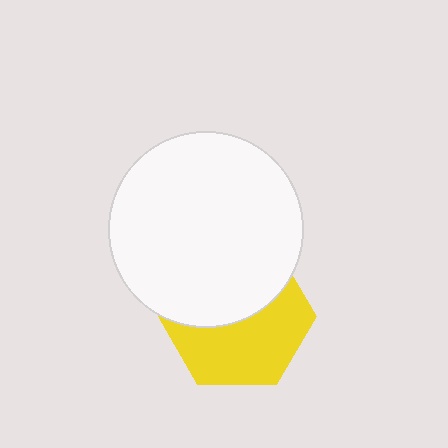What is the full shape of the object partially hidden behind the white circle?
The partially hidden object is a yellow hexagon.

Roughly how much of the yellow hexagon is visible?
About half of it is visible (roughly 53%).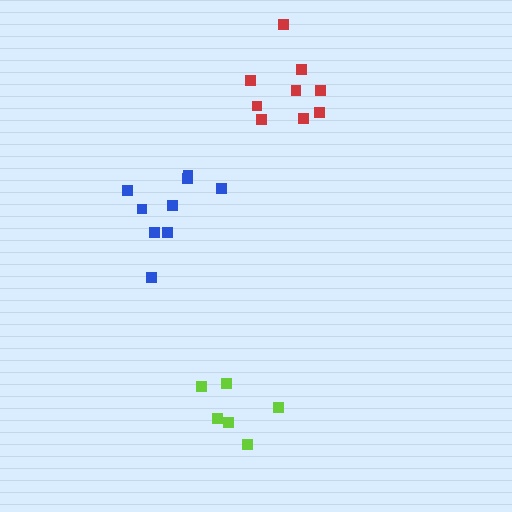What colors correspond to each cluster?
The clusters are colored: blue, lime, red.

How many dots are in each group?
Group 1: 9 dots, Group 2: 6 dots, Group 3: 9 dots (24 total).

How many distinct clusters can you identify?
There are 3 distinct clusters.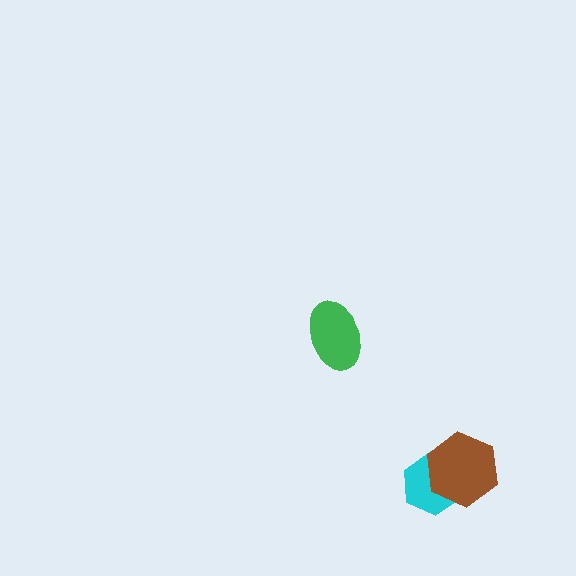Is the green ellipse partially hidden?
No, no other shape covers it.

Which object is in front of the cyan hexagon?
The brown hexagon is in front of the cyan hexagon.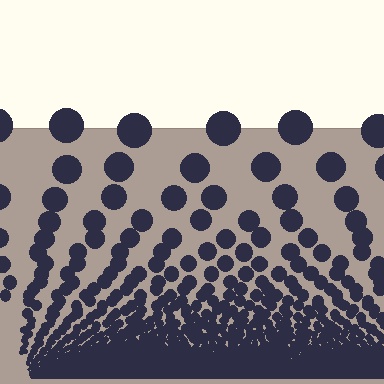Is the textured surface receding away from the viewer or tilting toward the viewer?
The surface appears to tilt toward the viewer. Texture elements get larger and sparser toward the top.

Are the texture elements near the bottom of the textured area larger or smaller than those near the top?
Smaller. The gradient is inverted — elements near the bottom are smaller and denser.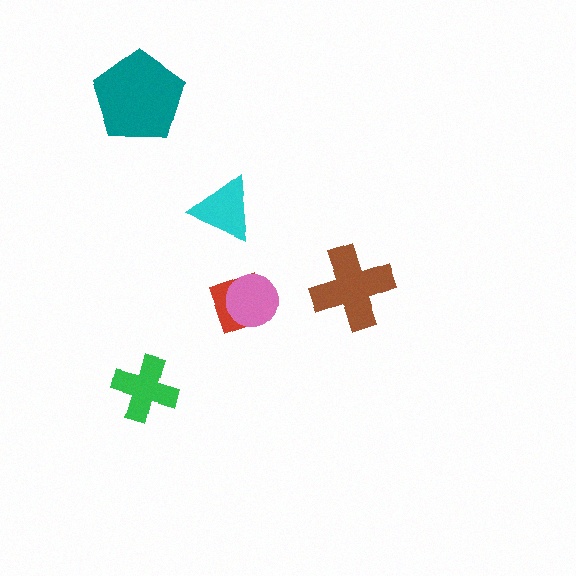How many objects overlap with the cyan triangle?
0 objects overlap with the cyan triangle.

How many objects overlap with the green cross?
0 objects overlap with the green cross.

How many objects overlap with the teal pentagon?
0 objects overlap with the teal pentagon.